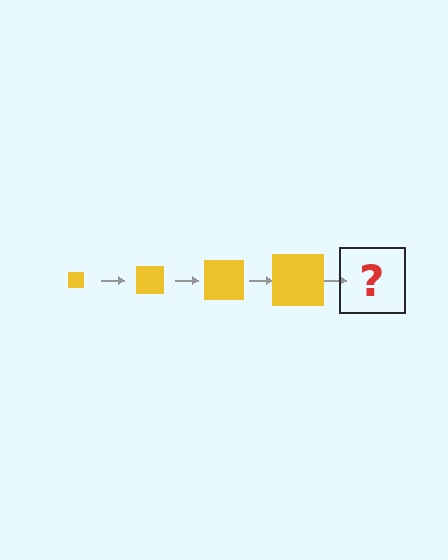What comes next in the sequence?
The next element should be a yellow square, larger than the previous one.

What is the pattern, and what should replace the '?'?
The pattern is that the square gets progressively larger each step. The '?' should be a yellow square, larger than the previous one.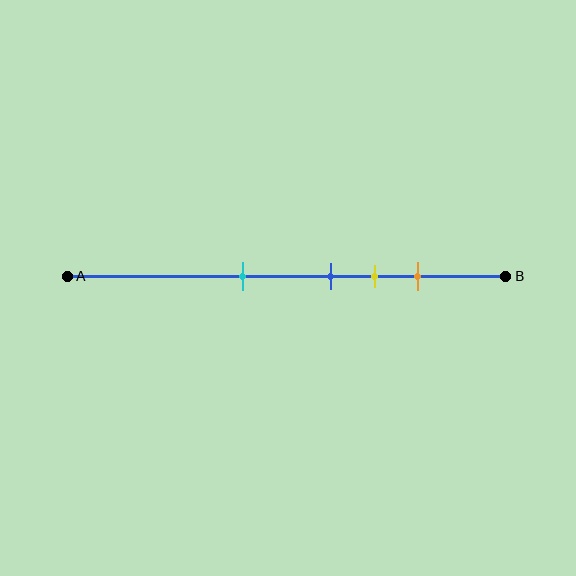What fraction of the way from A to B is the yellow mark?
The yellow mark is approximately 70% (0.7) of the way from A to B.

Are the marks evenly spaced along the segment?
No, the marks are not evenly spaced.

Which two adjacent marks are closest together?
The blue and yellow marks are the closest adjacent pair.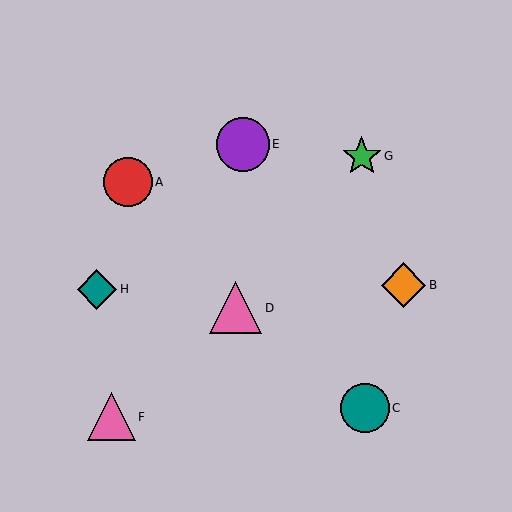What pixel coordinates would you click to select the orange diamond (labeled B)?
Click at (404, 285) to select the orange diamond B.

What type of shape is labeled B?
Shape B is an orange diamond.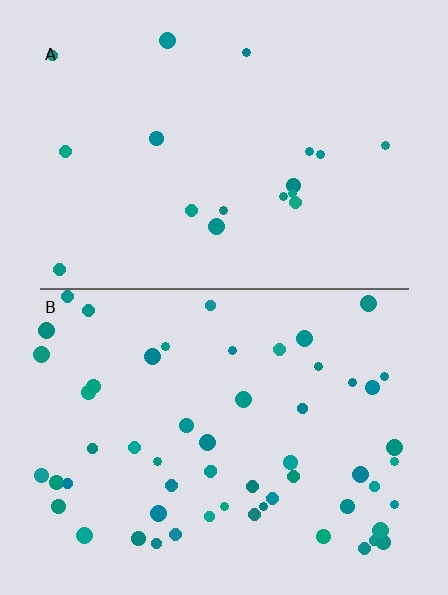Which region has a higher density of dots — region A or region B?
B (the bottom).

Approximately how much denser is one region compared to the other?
Approximately 3.2× — region B over region A.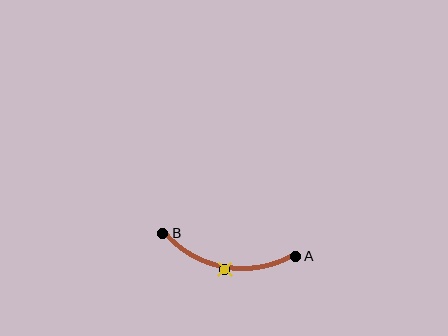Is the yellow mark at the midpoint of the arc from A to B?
Yes. The yellow mark lies on the arc at equal arc-length from both A and B — it is the arc midpoint.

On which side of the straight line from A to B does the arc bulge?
The arc bulges below the straight line connecting A and B.